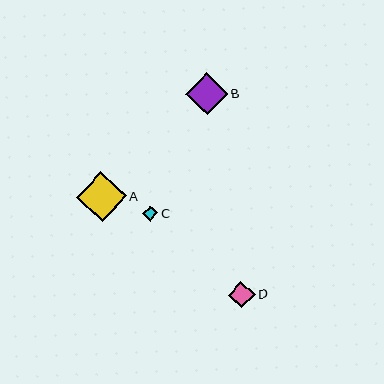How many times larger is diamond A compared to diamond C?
Diamond A is approximately 3.3 times the size of diamond C.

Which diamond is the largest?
Diamond A is the largest with a size of approximately 50 pixels.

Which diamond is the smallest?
Diamond C is the smallest with a size of approximately 15 pixels.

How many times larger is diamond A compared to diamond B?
Diamond A is approximately 1.2 times the size of diamond B.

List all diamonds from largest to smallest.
From largest to smallest: A, B, D, C.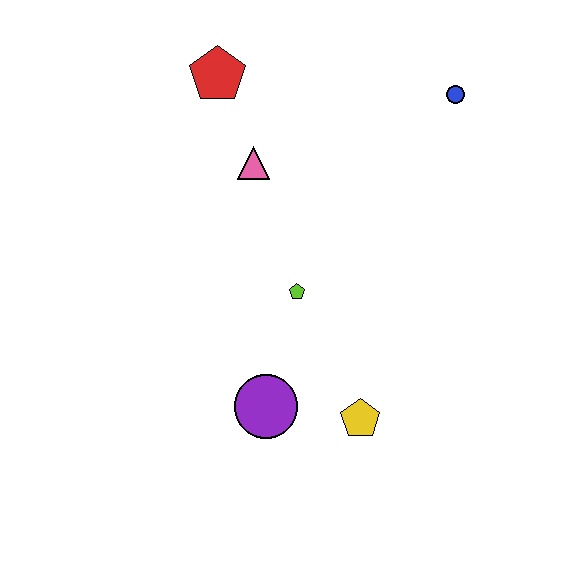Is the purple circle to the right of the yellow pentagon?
No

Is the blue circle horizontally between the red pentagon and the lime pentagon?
No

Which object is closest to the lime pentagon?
The purple circle is closest to the lime pentagon.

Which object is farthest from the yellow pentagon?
The red pentagon is farthest from the yellow pentagon.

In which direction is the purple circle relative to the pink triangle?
The purple circle is below the pink triangle.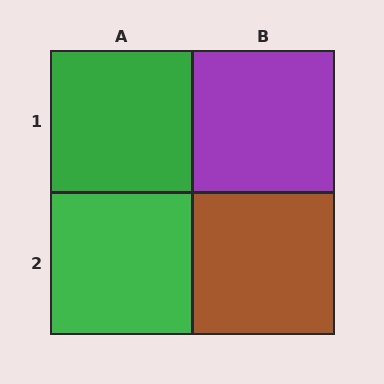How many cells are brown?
1 cell is brown.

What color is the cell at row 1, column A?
Green.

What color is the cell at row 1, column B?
Purple.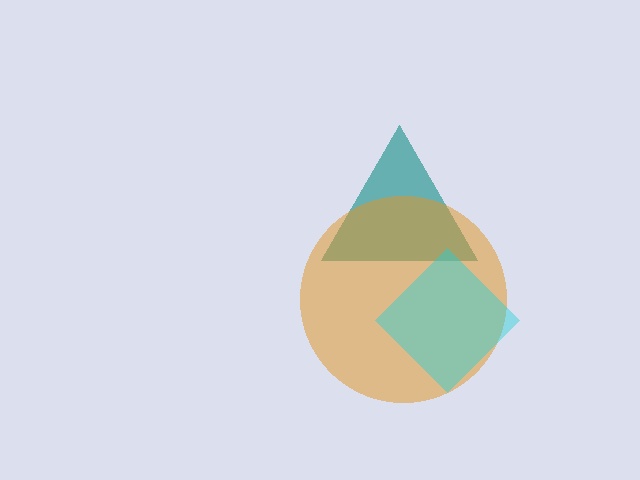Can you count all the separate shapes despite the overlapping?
Yes, there are 3 separate shapes.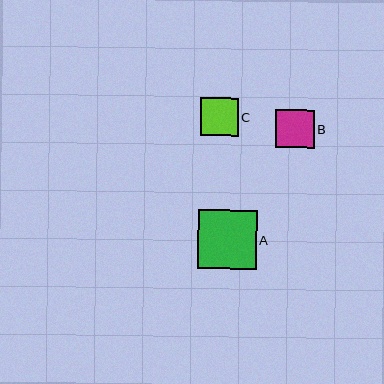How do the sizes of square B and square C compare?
Square B and square C are approximately the same size.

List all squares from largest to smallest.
From largest to smallest: A, B, C.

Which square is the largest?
Square A is the largest with a size of approximately 59 pixels.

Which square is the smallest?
Square C is the smallest with a size of approximately 38 pixels.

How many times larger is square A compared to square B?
Square A is approximately 1.5 times the size of square B.